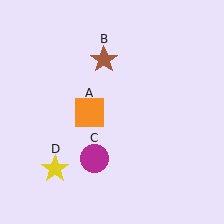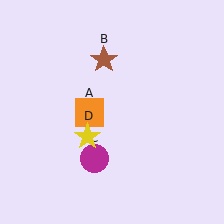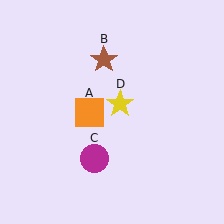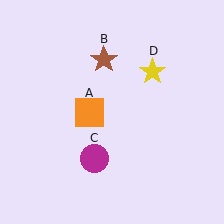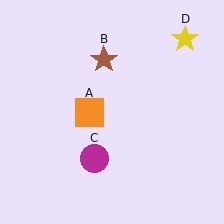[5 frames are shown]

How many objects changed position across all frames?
1 object changed position: yellow star (object D).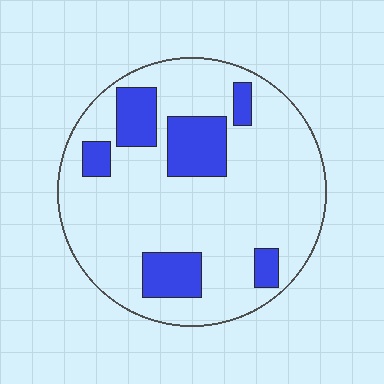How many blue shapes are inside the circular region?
6.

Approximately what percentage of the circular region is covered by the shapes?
Approximately 20%.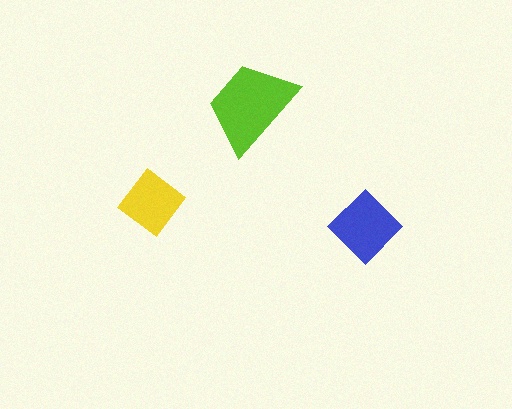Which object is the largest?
The lime trapezoid.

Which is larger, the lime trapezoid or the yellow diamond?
The lime trapezoid.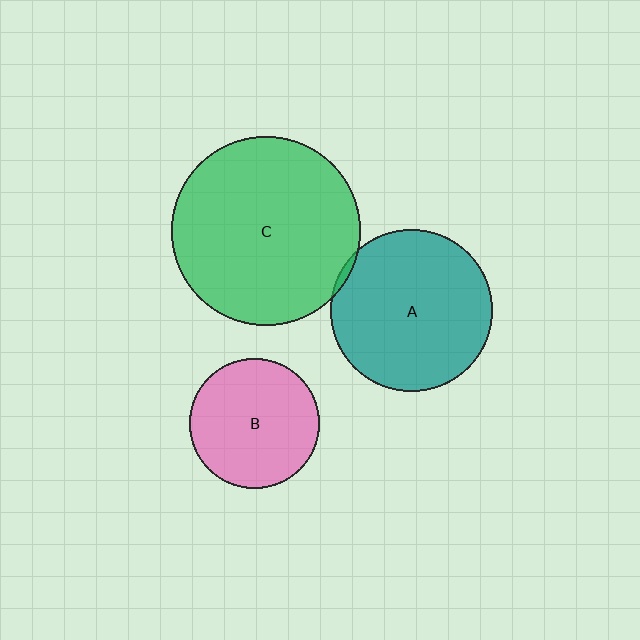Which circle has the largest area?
Circle C (green).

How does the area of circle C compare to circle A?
Approximately 1.4 times.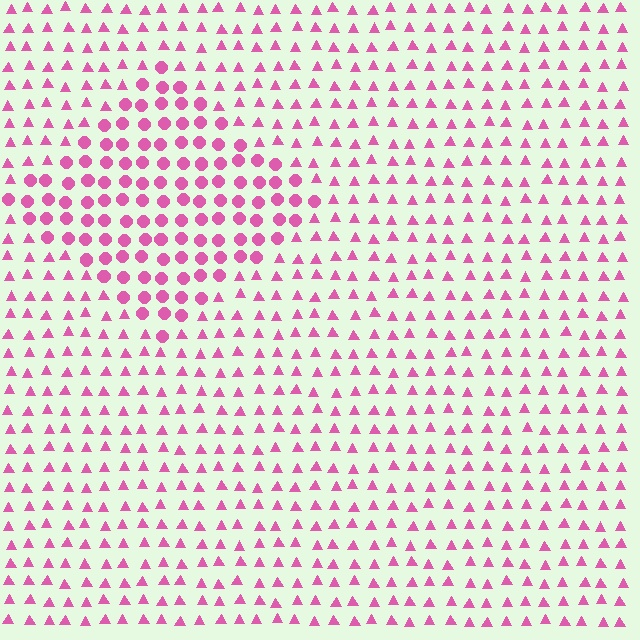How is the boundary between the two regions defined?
The boundary is defined by a change in element shape: circles inside vs. triangles outside. All elements share the same color and spacing.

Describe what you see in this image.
The image is filled with small pink elements arranged in a uniform grid. A diamond-shaped region contains circles, while the surrounding area contains triangles. The boundary is defined purely by the change in element shape.